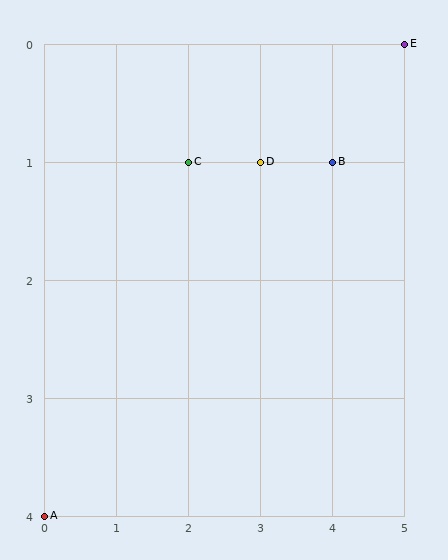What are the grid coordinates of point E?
Point E is at grid coordinates (5, 0).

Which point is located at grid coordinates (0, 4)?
Point A is at (0, 4).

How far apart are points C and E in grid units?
Points C and E are 3 columns and 1 row apart (about 3.2 grid units diagonally).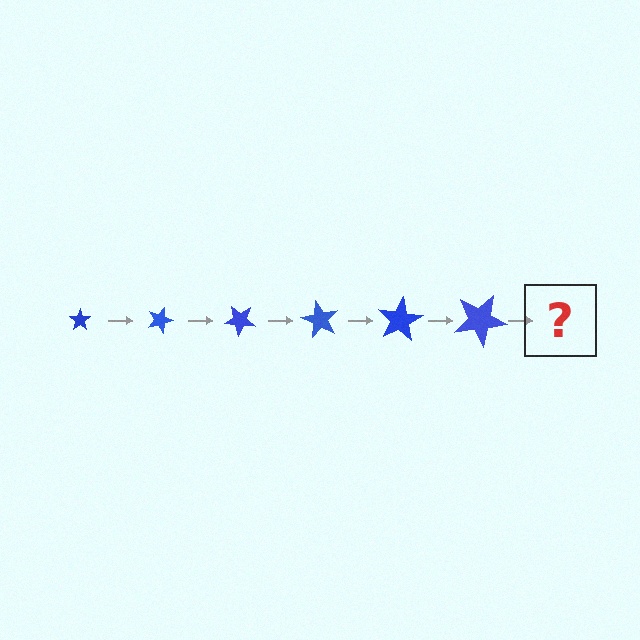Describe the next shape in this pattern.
It should be a star, larger than the previous one and rotated 120 degrees from the start.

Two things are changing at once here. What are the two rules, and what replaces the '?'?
The two rules are that the star grows larger each step and it rotates 20 degrees each step. The '?' should be a star, larger than the previous one and rotated 120 degrees from the start.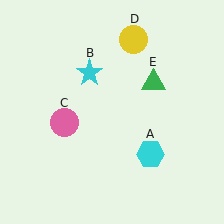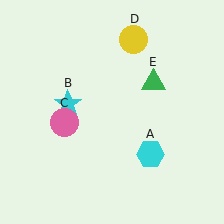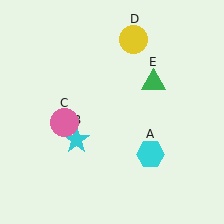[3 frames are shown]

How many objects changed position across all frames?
1 object changed position: cyan star (object B).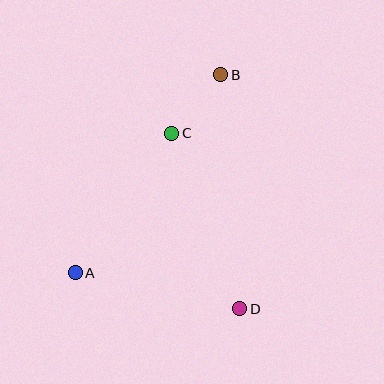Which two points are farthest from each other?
Points A and B are farthest from each other.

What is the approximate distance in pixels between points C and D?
The distance between C and D is approximately 188 pixels.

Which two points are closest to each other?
Points B and C are closest to each other.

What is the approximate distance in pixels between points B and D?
The distance between B and D is approximately 235 pixels.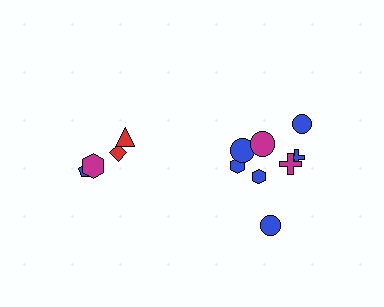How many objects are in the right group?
There are 8 objects.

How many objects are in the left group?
There are 4 objects.